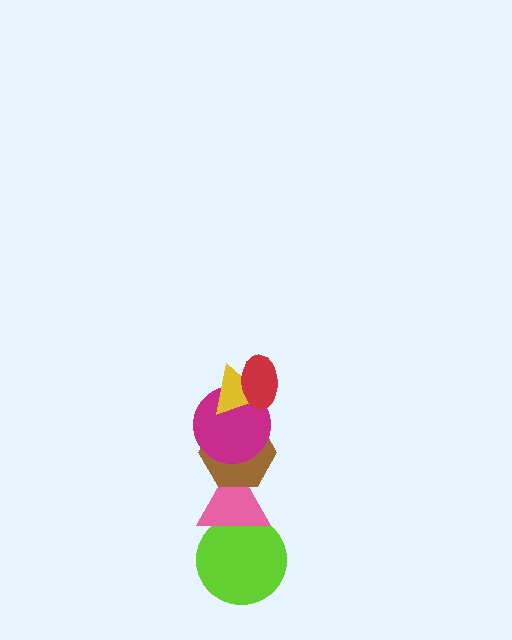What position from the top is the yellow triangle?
The yellow triangle is 2nd from the top.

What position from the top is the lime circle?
The lime circle is 6th from the top.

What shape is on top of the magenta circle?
The yellow triangle is on top of the magenta circle.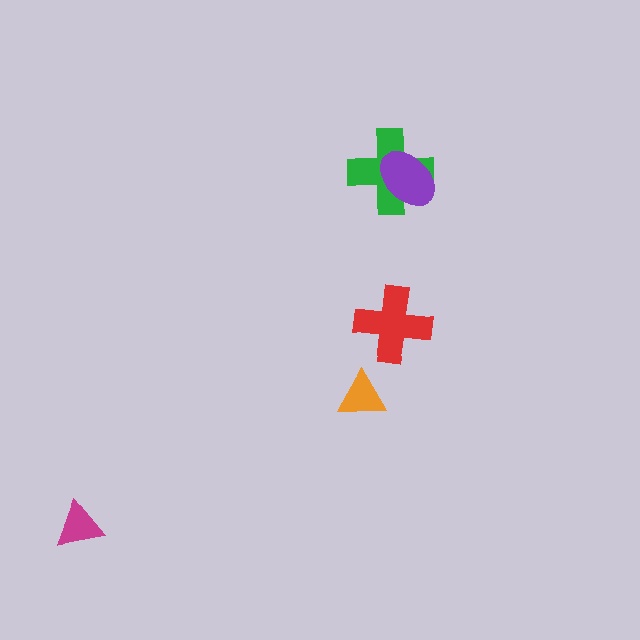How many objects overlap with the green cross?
1 object overlaps with the green cross.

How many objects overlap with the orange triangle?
0 objects overlap with the orange triangle.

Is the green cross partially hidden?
Yes, it is partially covered by another shape.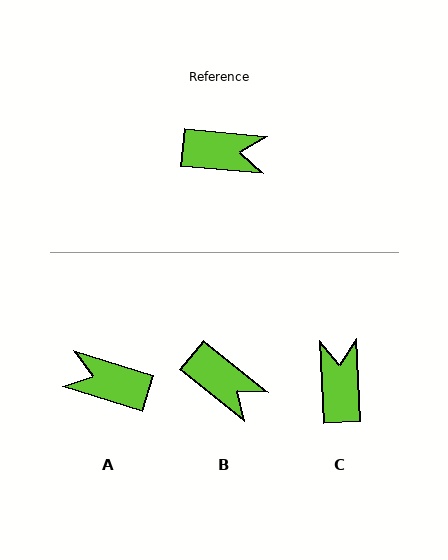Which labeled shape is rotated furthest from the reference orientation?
A, about 168 degrees away.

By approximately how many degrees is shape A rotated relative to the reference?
Approximately 168 degrees counter-clockwise.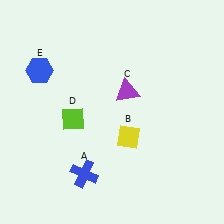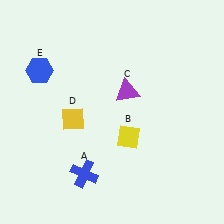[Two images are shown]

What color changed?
The diamond (D) changed from lime in Image 1 to yellow in Image 2.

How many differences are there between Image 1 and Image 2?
There is 1 difference between the two images.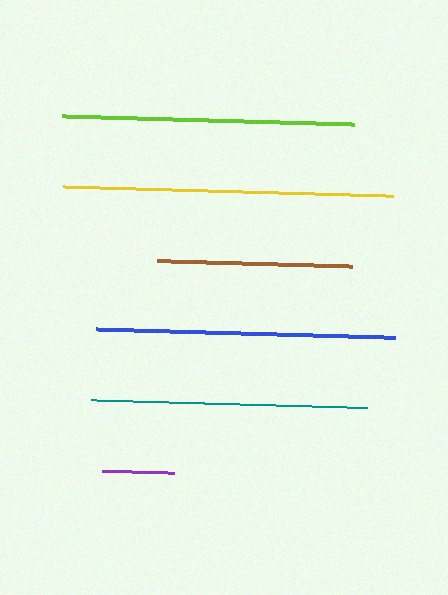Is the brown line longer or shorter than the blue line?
The blue line is longer than the brown line.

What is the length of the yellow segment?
The yellow segment is approximately 329 pixels long.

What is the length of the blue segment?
The blue segment is approximately 299 pixels long.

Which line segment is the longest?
The yellow line is the longest at approximately 329 pixels.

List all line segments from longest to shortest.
From longest to shortest: yellow, blue, lime, teal, brown, purple.